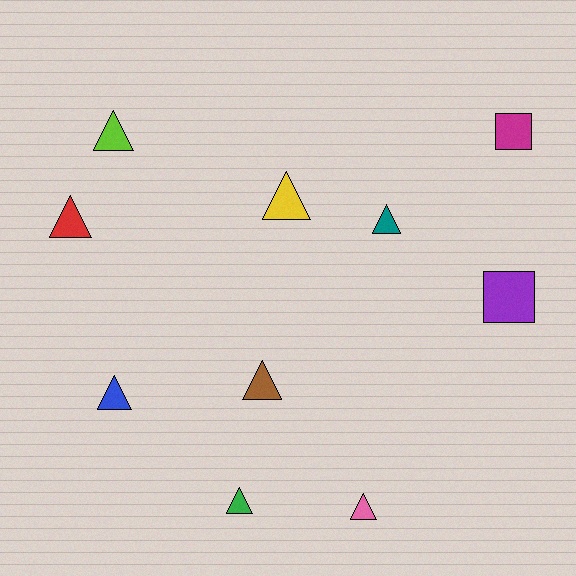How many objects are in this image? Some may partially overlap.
There are 10 objects.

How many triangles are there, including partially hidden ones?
There are 8 triangles.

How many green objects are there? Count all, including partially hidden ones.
There is 1 green object.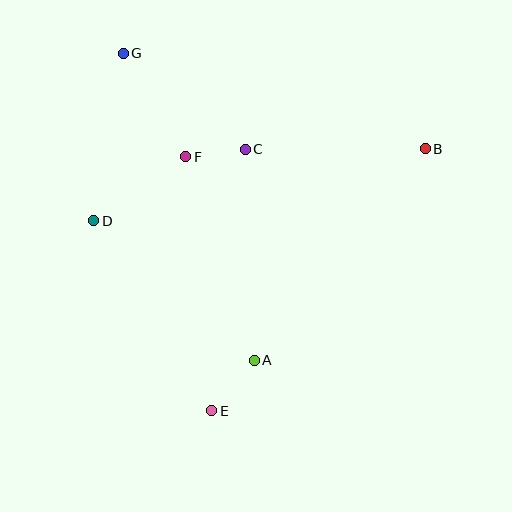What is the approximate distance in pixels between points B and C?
The distance between B and C is approximately 180 pixels.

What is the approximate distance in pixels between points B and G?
The distance between B and G is approximately 317 pixels.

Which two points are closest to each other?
Points C and F are closest to each other.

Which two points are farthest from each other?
Points E and G are farthest from each other.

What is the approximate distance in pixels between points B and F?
The distance between B and F is approximately 239 pixels.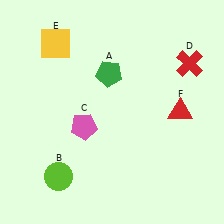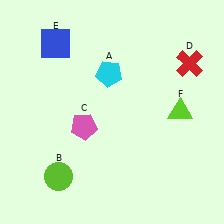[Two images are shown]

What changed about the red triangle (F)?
In Image 1, F is red. In Image 2, it changed to lime.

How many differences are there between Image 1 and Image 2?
There are 3 differences between the two images.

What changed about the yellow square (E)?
In Image 1, E is yellow. In Image 2, it changed to blue.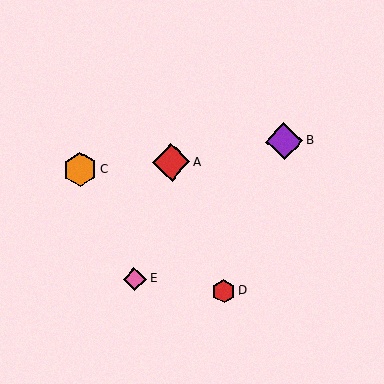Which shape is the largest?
The red diamond (labeled A) is the largest.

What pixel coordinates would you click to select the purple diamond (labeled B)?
Click at (284, 141) to select the purple diamond B.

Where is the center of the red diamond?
The center of the red diamond is at (171, 162).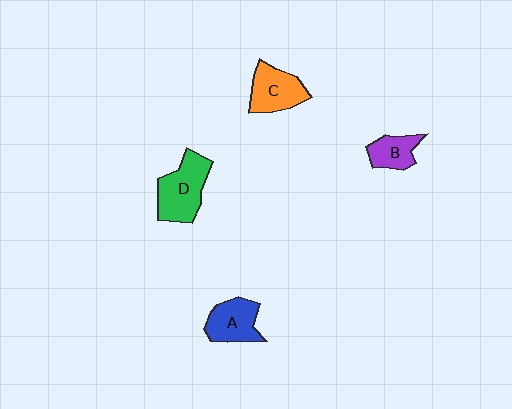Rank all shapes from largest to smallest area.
From largest to smallest: D (green), C (orange), A (blue), B (purple).